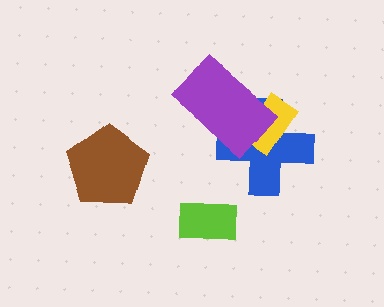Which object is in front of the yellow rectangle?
The purple rectangle is in front of the yellow rectangle.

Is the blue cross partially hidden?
Yes, it is partially covered by another shape.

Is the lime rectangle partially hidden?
No, no other shape covers it.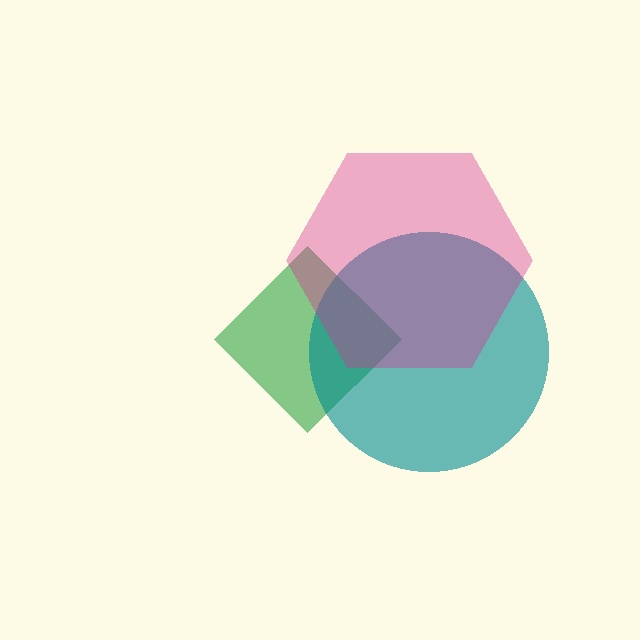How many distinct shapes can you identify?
There are 3 distinct shapes: a green diamond, a teal circle, a magenta hexagon.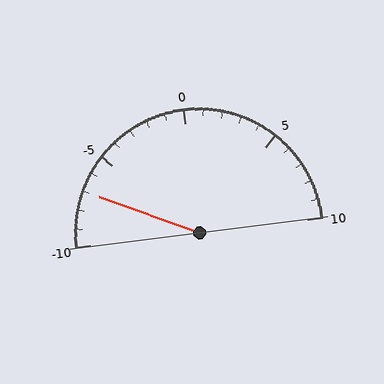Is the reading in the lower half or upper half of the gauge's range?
The reading is in the lower half of the range (-10 to 10).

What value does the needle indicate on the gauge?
The needle indicates approximately -7.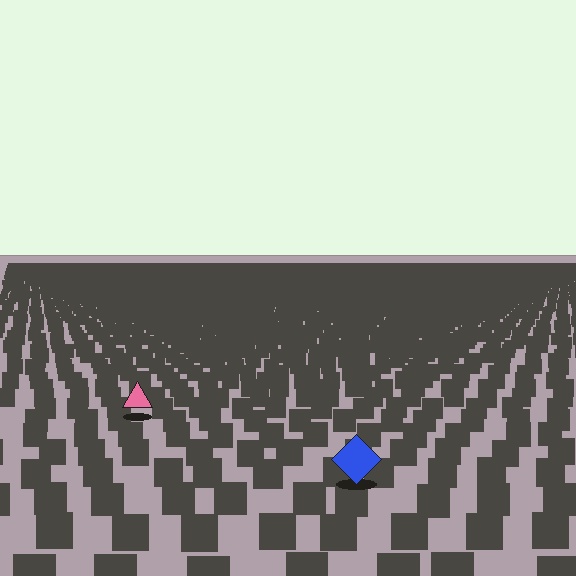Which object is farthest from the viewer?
The pink triangle is farthest from the viewer. It appears smaller and the ground texture around it is denser.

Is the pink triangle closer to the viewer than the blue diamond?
No. The blue diamond is closer — you can tell from the texture gradient: the ground texture is coarser near it.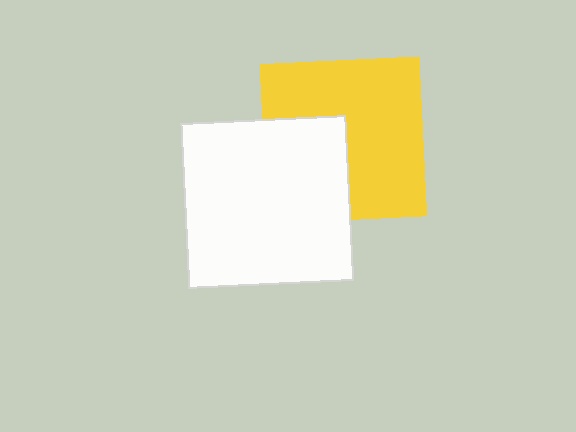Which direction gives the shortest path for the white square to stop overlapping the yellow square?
Moving left gives the shortest separation.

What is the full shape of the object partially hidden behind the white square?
The partially hidden object is a yellow square.